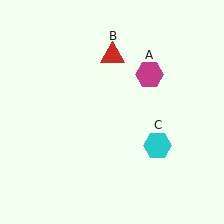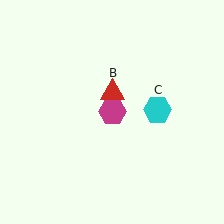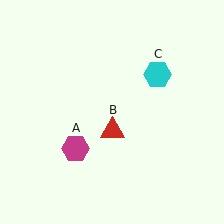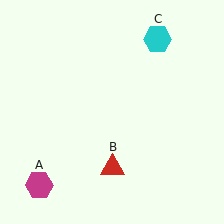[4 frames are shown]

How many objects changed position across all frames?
3 objects changed position: magenta hexagon (object A), red triangle (object B), cyan hexagon (object C).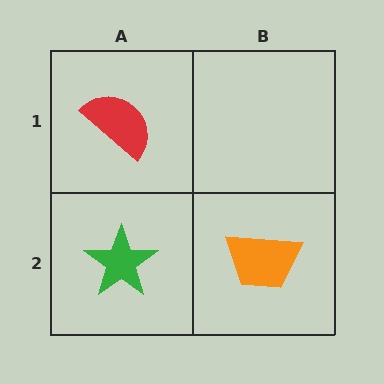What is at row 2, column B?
An orange trapezoid.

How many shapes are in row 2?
2 shapes.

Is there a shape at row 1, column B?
No, that cell is empty.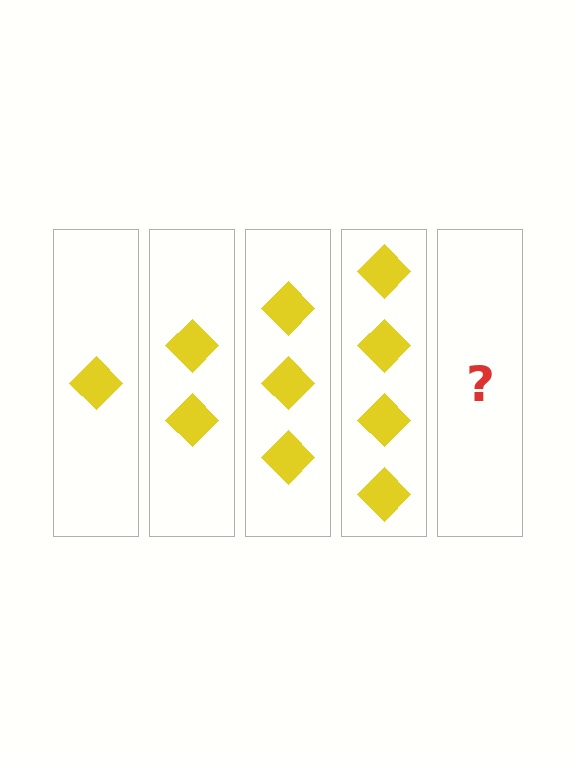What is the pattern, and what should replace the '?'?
The pattern is that each step adds one more diamond. The '?' should be 5 diamonds.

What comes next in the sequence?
The next element should be 5 diamonds.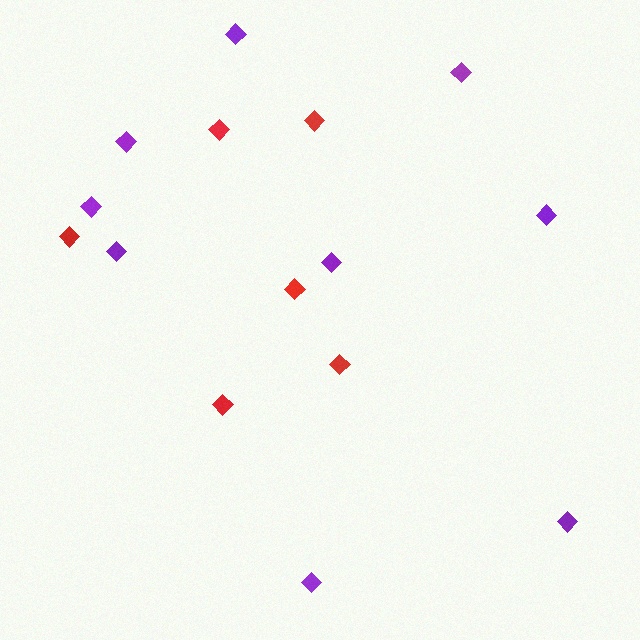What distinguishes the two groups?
There are 2 groups: one group of red diamonds (6) and one group of purple diamonds (9).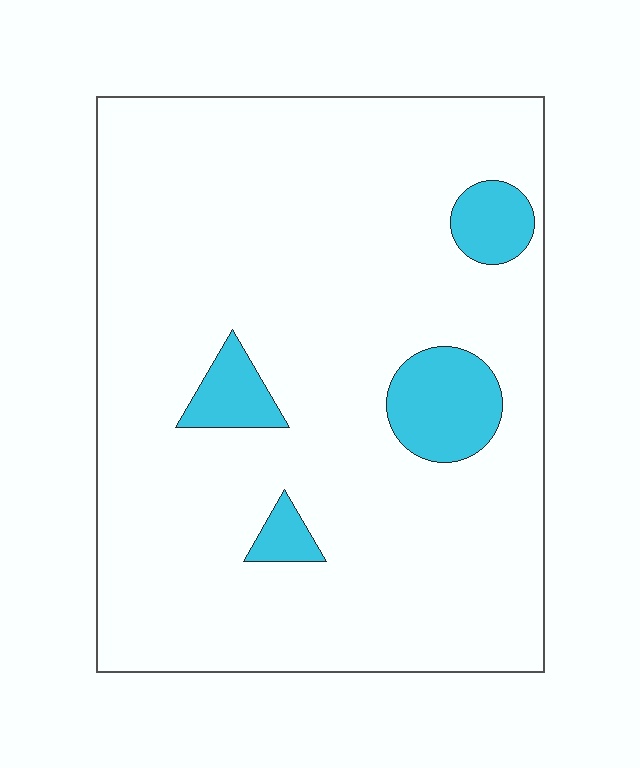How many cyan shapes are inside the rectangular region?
4.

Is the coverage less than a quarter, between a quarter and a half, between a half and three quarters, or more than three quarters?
Less than a quarter.